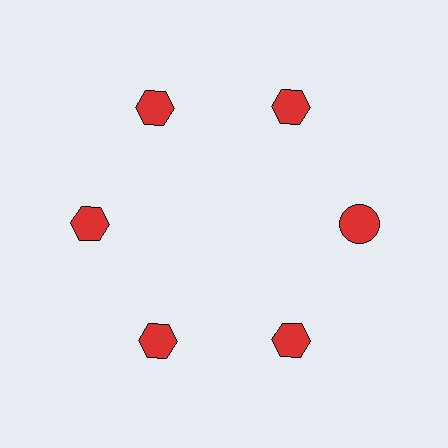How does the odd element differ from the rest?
It has a different shape: circle instead of hexagon.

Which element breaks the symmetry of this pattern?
The red circle at roughly the 3 o'clock position breaks the symmetry. All other shapes are red hexagons.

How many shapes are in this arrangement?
There are 6 shapes arranged in a ring pattern.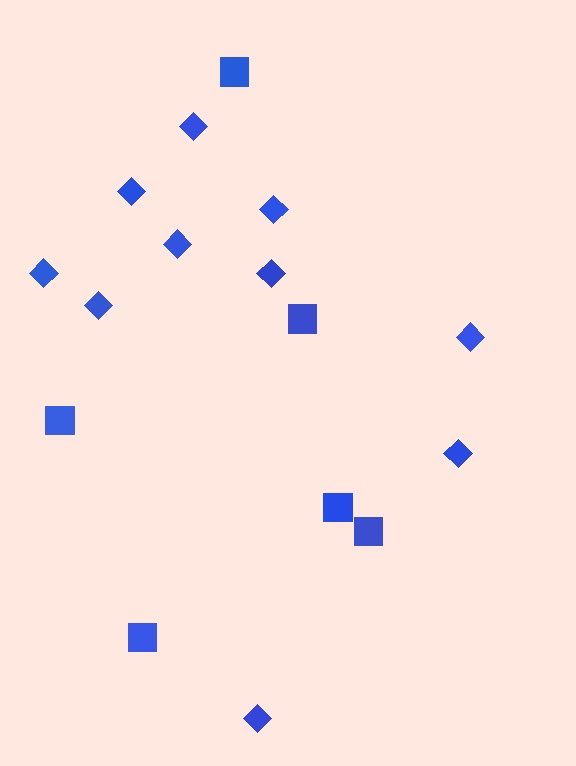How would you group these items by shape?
There are 2 groups: one group of diamonds (10) and one group of squares (6).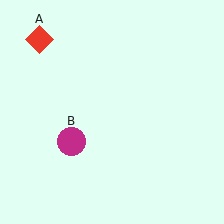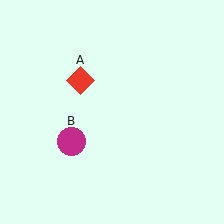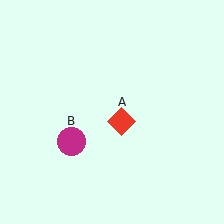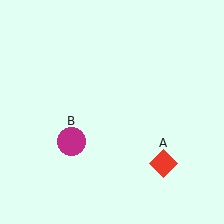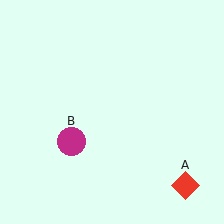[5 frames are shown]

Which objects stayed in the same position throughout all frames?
Magenta circle (object B) remained stationary.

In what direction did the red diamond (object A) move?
The red diamond (object A) moved down and to the right.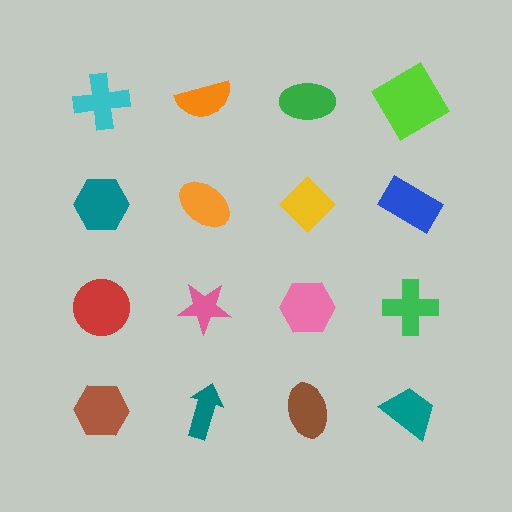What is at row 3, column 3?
A pink hexagon.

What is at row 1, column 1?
A cyan cross.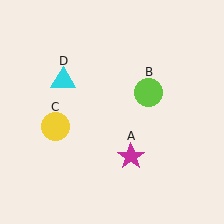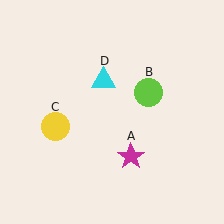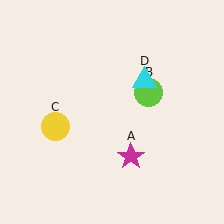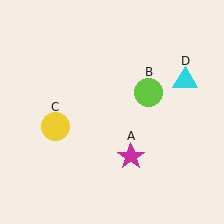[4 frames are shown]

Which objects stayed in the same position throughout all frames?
Magenta star (object A) and lime circle (object B) and yellow circle (object C) remained stationary.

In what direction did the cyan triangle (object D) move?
The cyan triangle (object D) moved right.